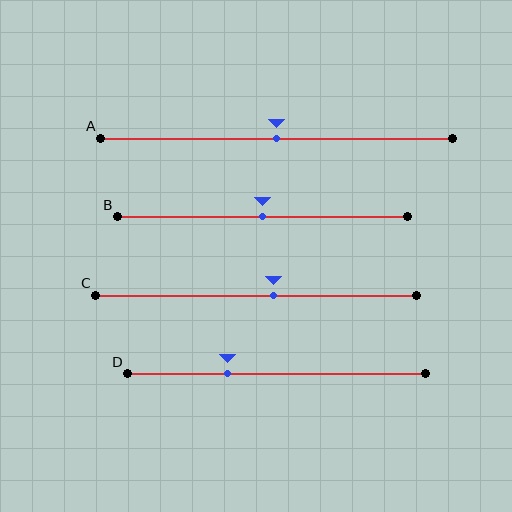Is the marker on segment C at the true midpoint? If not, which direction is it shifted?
No, the marker on segment C is shifted to the right by about 6% of the segment length.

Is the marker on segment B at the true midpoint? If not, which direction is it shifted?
Yes, the marker on segment B is at the true midpoint.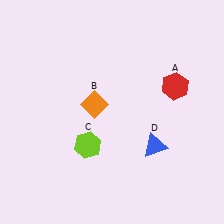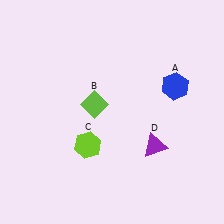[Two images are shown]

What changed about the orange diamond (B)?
In Image 1, B is orange. In Image 2, it changed to lime.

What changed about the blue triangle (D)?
In Image 1, D is blue. In Image 2, it changed to purple.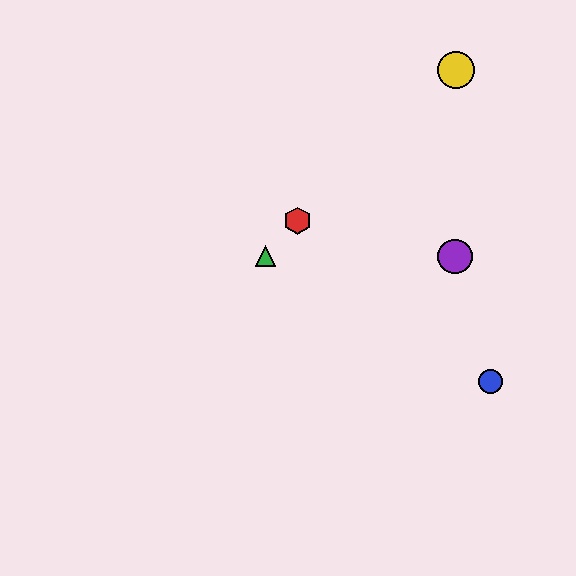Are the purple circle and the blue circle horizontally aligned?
No, the purple circle is at y≈256 and the blue circle is at y≈382.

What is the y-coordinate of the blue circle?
The blue circle is at y≈382.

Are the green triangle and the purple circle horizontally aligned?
Yes, both are at y≈256.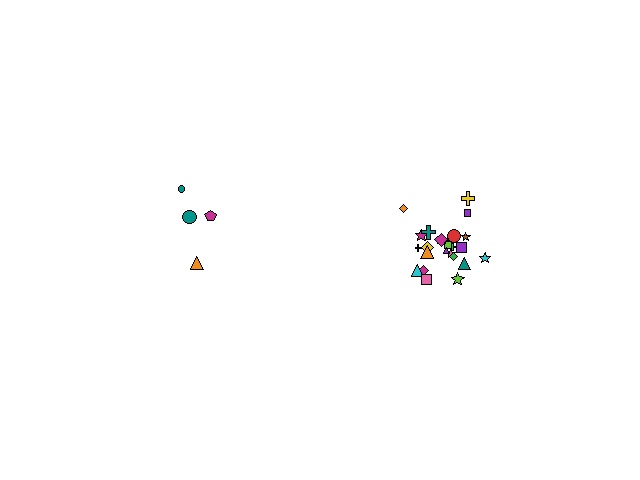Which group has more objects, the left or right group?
The right group.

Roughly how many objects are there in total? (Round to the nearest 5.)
Roughly 30 objects in total.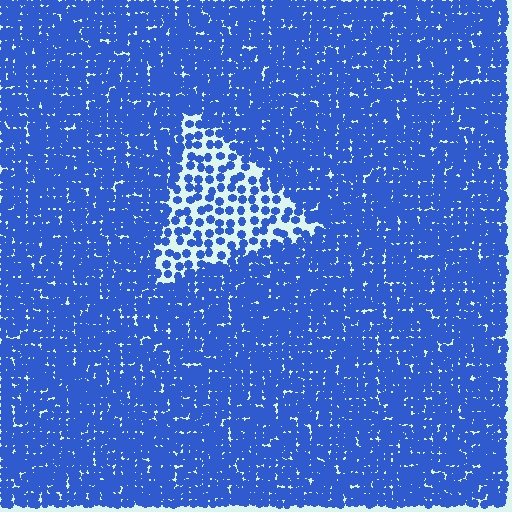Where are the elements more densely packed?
The elements are more densely packed outside the triangle boundary.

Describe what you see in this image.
The image contains small blue elements arranged at two different densities. A triangle-shaped region is visible where the elements are less densely packed than the surrounding area.